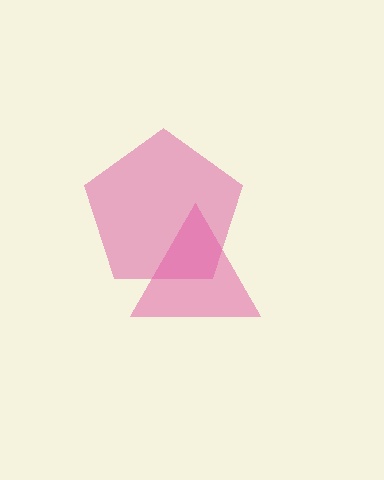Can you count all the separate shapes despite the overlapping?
Yes, there are 2 separate shapes.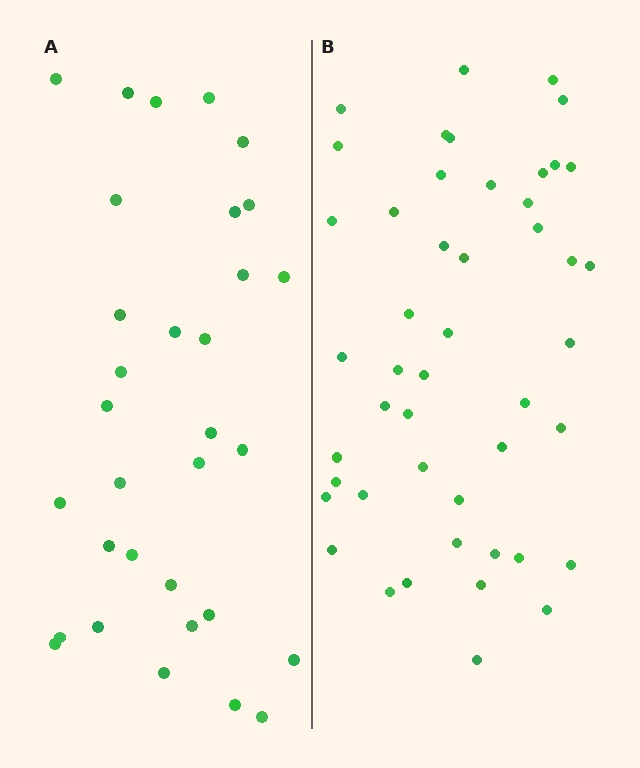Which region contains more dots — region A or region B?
Region B (the right region) has more dots.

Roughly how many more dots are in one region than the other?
Region B has approximately 15 more dots than region A.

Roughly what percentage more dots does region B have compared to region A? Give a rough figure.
About 45% more.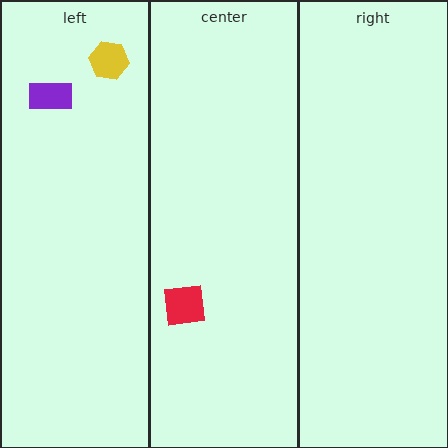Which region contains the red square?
The center region.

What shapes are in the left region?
The yellow hexagon, the purple rectangle.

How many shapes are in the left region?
2.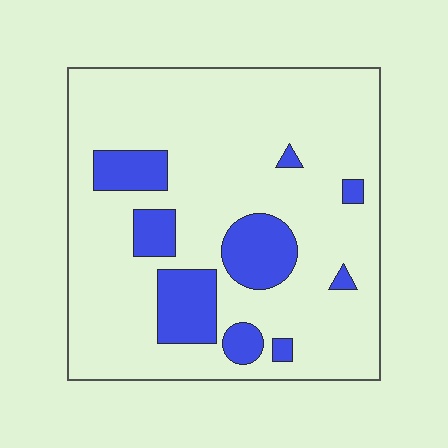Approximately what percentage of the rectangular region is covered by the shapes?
Approximately 20%.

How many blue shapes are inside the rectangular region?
9.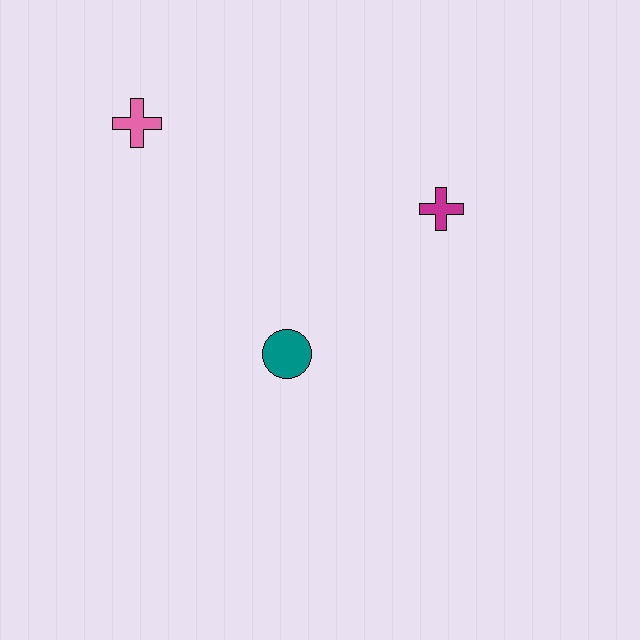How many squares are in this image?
There are no squares.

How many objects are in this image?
There are 3 objects.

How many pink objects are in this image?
There is 1 pink object.